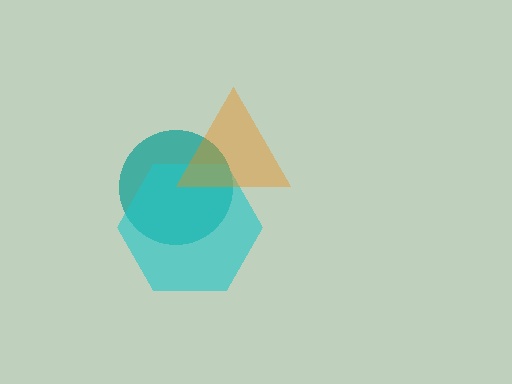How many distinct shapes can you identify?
There are 3 distinct shapes: a teal circle, a cyan hexagon, an orange triangle.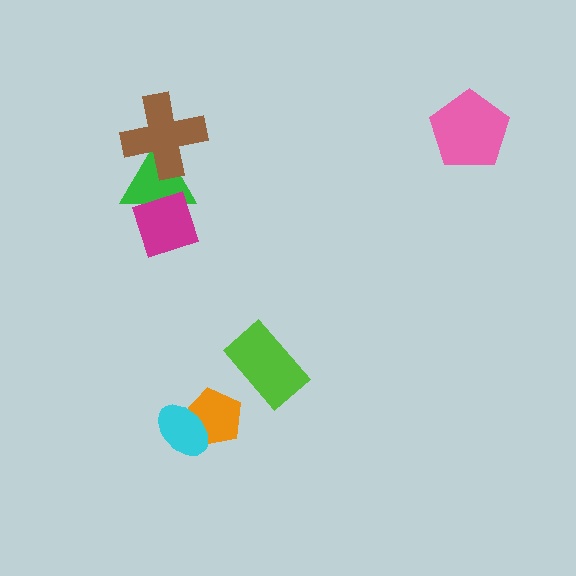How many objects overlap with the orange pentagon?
1 object overlaps with the orange pentagon.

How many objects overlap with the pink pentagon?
0 objects overlap with the pink pentagon.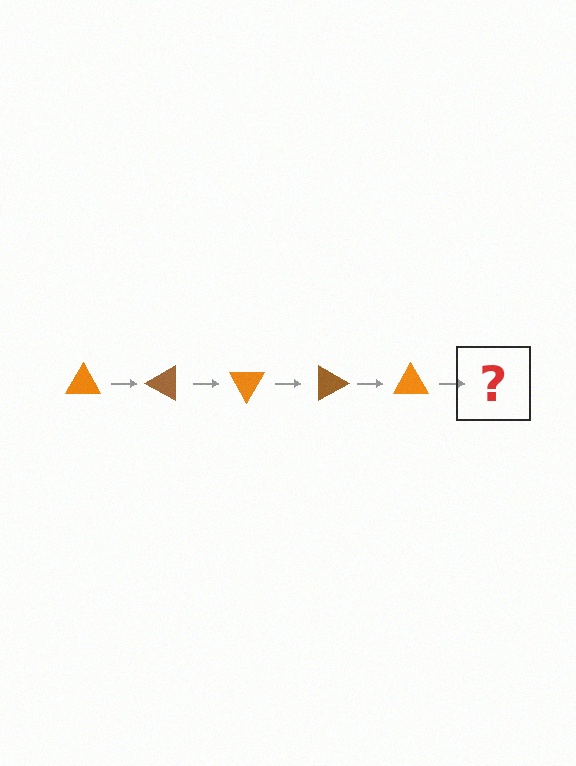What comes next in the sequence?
The next element should be a brown triangle, rotated 150 degrees from the start.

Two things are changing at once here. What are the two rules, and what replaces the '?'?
The two rules are that it rotates 30 degrees each step and the color cycles through orange and brown. The '?' should be a brown triangle, rotated 150 degrees from the start.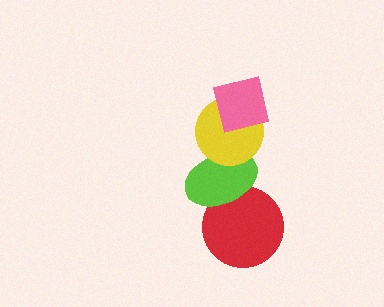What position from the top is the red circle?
The red circle is 4th from the top.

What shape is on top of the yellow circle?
The pink square is on top of the yellow circle.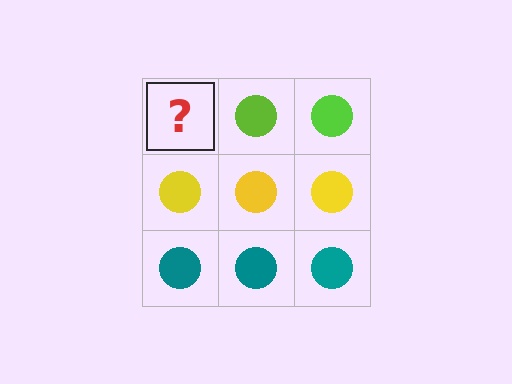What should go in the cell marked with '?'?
The missing cell should contain a lime circle.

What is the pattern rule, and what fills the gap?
The rule is that each row has a consistent color. The gap should be filled with a lime circle.